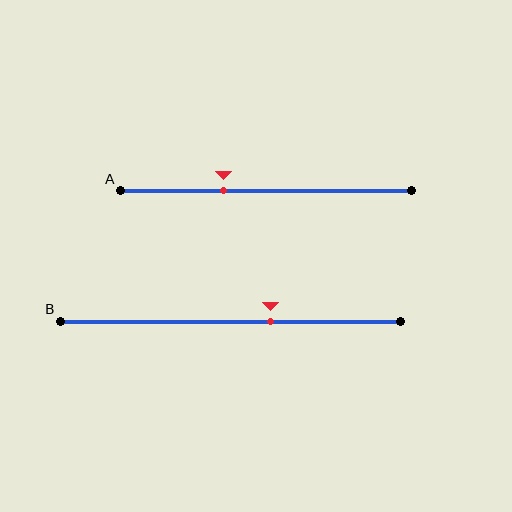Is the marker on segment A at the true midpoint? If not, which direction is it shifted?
No, the marker on segment A is shifted to the left by about 15% of the segment length.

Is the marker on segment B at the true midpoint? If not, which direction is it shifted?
No, the marker on segment B is shifted to the right by about 12% of the segment length.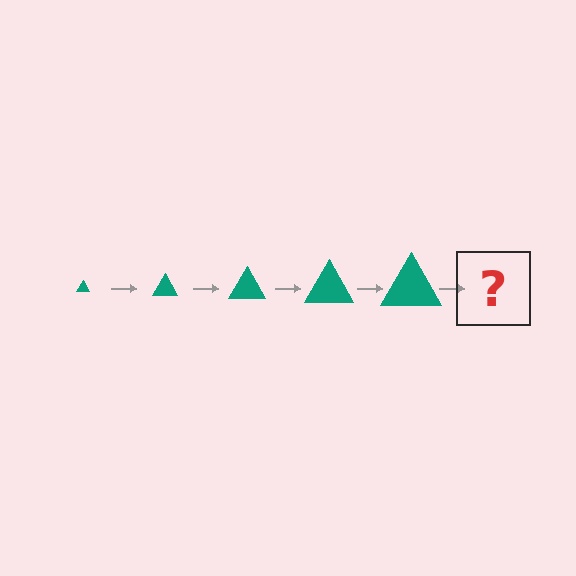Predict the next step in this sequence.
The next step is a teal triangle, larger than the previous one.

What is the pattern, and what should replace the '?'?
The pattern is that the triangle gets progressively larger each step. The '?' should be a teal triangle, larger than the previous one.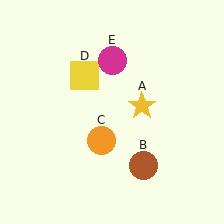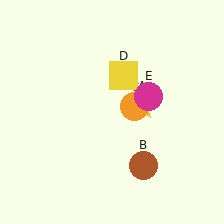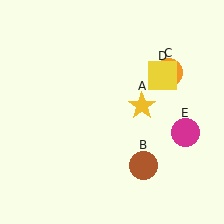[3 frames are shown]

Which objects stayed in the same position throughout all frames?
Yellow star (object A) and brown circle (object B) remained stationary.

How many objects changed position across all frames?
3 objects changed position: orange circle (object C), yellow square (object D), magenta circle (object E).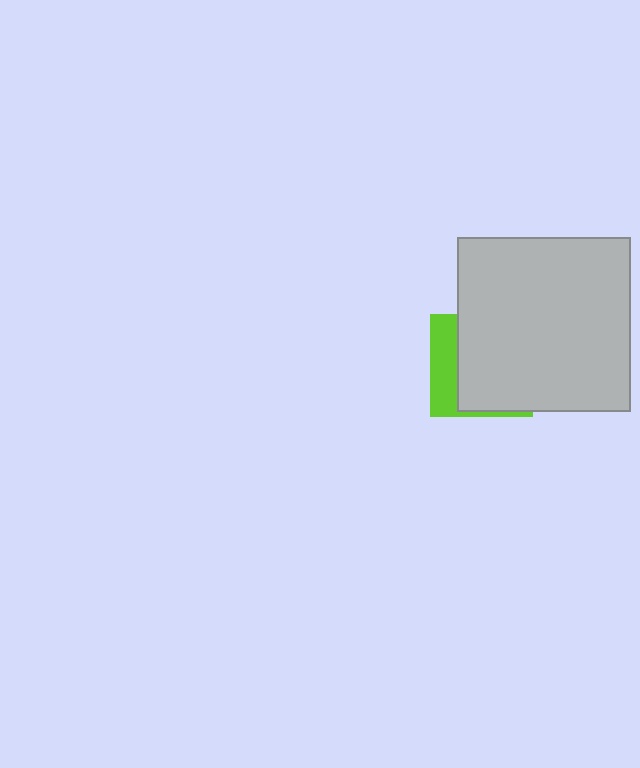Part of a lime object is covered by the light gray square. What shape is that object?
It is a square.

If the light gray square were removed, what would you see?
You would see the complete lime square.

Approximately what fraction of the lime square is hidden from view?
Roughly 69% of the lime square is hidden behind the light gray square.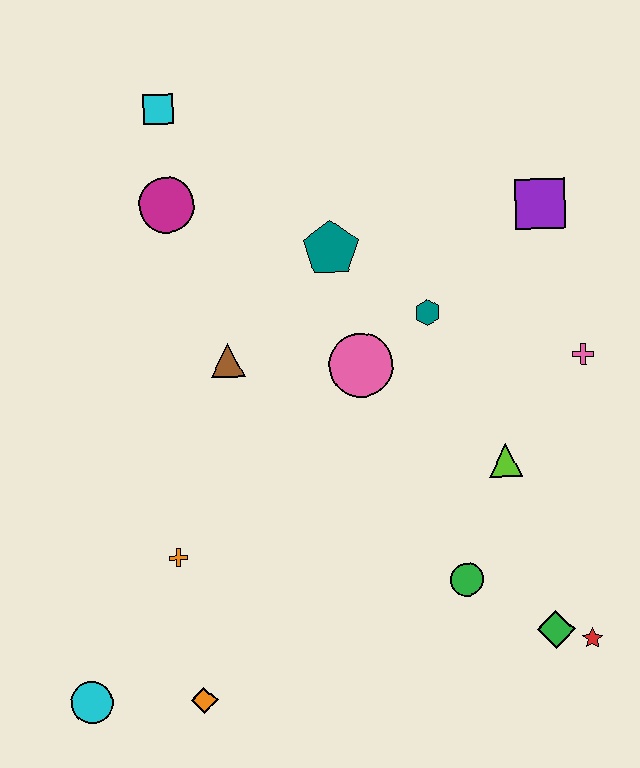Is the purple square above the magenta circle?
No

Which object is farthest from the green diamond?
The cyan square is farthest from the green diamond.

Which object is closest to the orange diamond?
The cyan circle is closest to the orange diamond.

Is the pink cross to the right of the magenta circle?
Yes